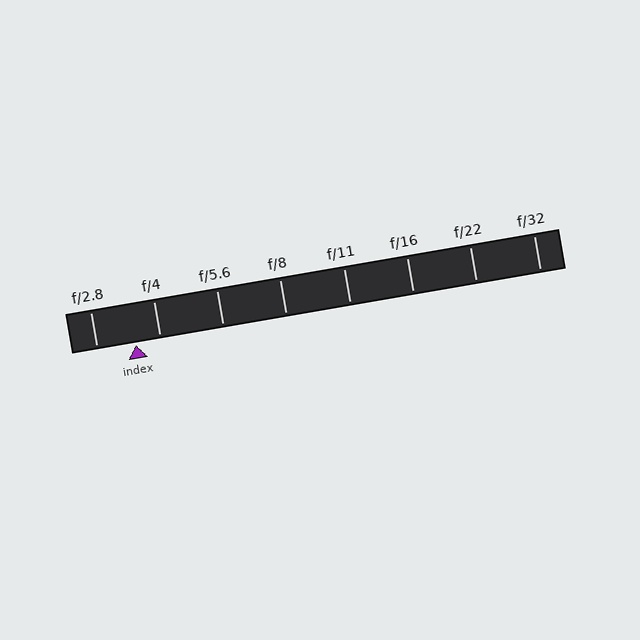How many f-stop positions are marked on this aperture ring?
There are 8 f-stop positions marked.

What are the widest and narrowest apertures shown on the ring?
The widest aperture shown is f/2.8 and the narrowest is f/32.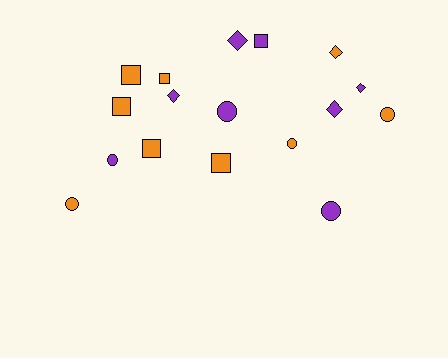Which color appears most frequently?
Orange, with 9 objects.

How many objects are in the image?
There are 17 objects.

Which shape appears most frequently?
Circle, with 6 objects.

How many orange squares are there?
There are 5 orange squares.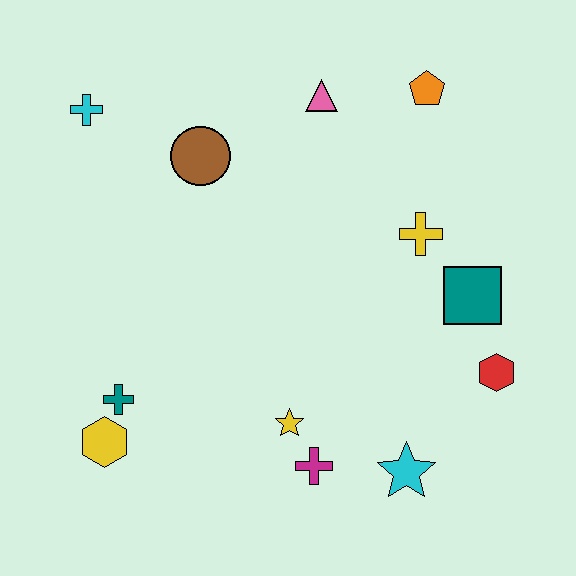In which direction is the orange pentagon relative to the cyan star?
The orange pentagon is above the cyan star.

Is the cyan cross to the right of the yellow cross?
No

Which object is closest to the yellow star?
The magenta cross is closest to the yellow star.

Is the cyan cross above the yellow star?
Yes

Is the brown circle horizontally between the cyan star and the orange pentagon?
No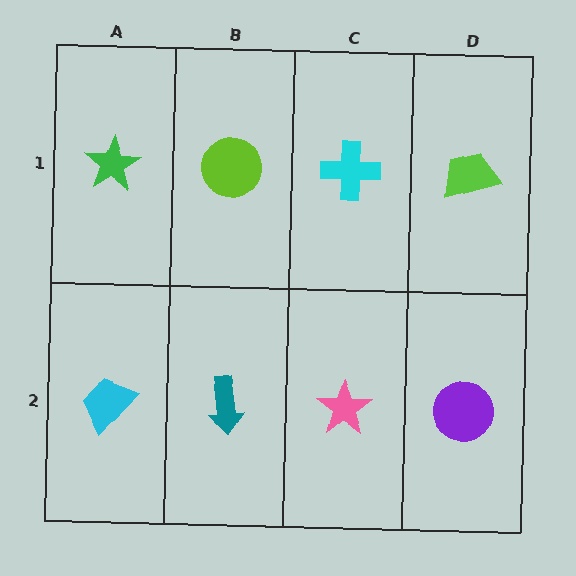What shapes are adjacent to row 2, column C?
A cyan cross (row 1, column C), a teal arrow (row 2, column B), a purple circle (row 2, column D).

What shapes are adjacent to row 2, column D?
A lime trapezoid (row 1, column D), a pink star (row 2, column C).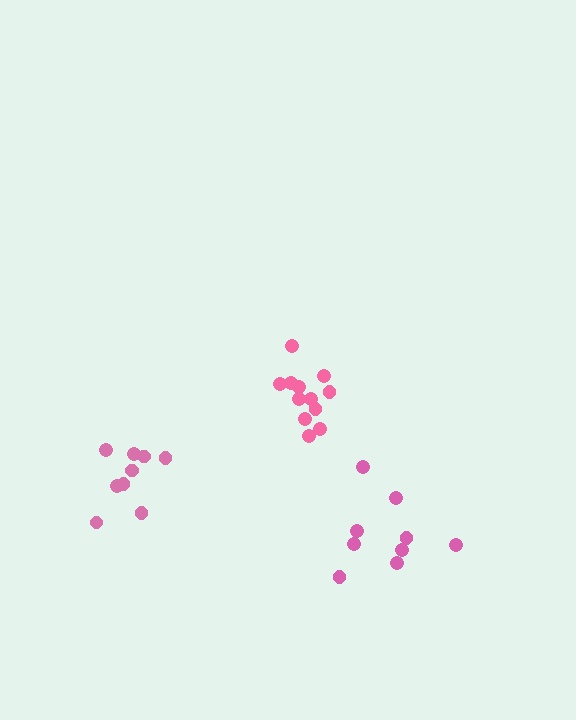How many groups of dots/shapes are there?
There are 3 groups.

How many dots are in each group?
Group 1: 12 dots, Group 2: 9 dots, Group 3: 9 dots (30 total).